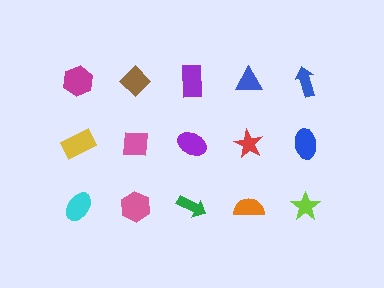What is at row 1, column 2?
A brown diamond.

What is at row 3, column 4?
An orange semicircle.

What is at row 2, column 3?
A purple ellipse.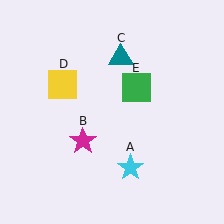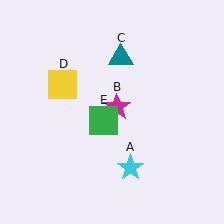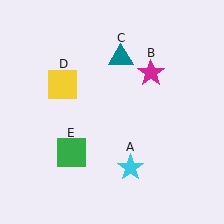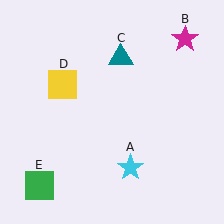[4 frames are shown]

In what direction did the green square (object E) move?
The green square (object E) moved down and to the left.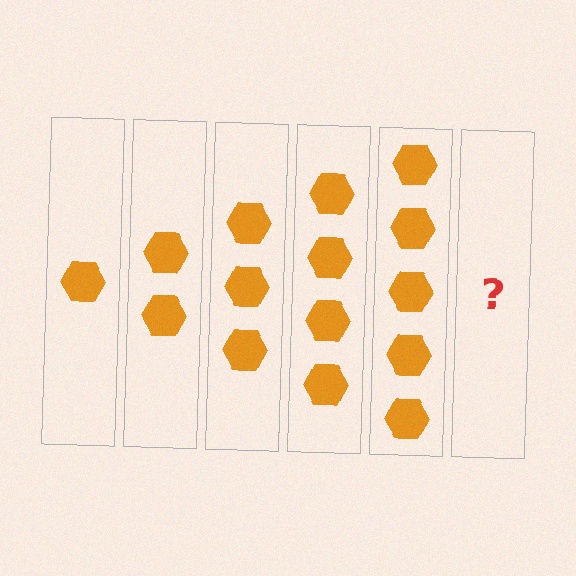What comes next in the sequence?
The next element should be 6 hexagons.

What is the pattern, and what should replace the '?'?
The pattern is that each step adds one more hexagon. The '?' should be 6 hexagons.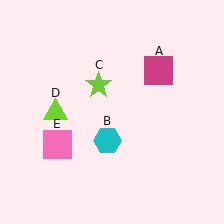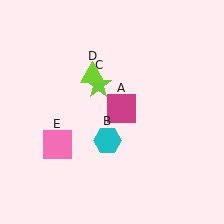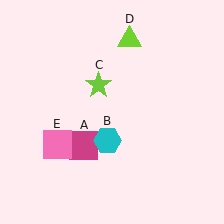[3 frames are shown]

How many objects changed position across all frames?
2 objects changed position: magenta square (object A), lime triangle (object D).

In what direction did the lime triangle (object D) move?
The lime triangle (object D) moved up and to the right.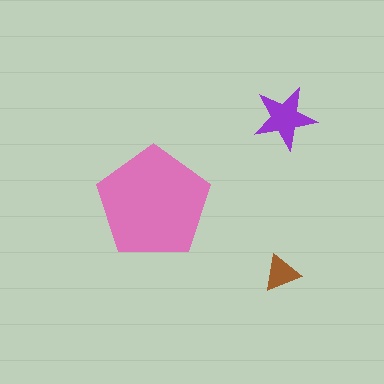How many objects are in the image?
There are 3 objects in the image.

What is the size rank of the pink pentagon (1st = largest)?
1st.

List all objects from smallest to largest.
The brown triangle, the purple star, the pink pentagon.